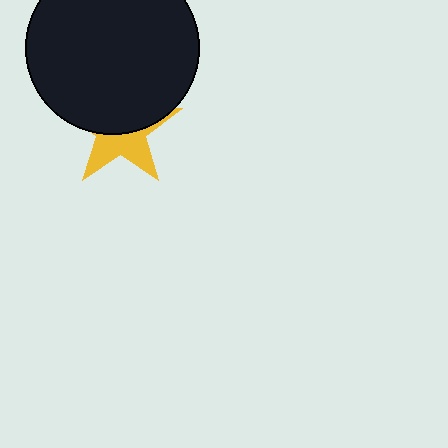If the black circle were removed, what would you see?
You would see the complete yellow star.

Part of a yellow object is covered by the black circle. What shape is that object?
It is a star.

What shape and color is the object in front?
The object in front is a black circle.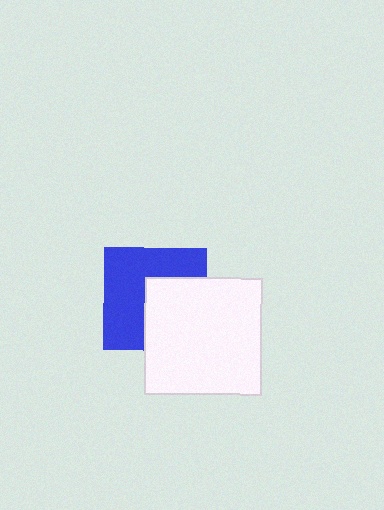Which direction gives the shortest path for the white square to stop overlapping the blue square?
Moving toward the lower-right gives the shortest separation.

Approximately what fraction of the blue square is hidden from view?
Roughly 42% of the blue square is hidden behind the white square.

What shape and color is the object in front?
The object in front is a white square.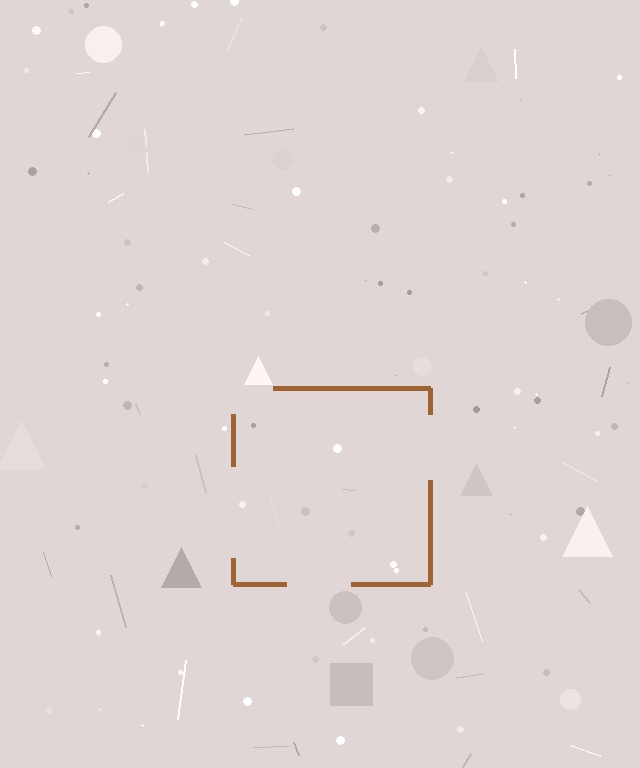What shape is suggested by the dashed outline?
The dashed outline suggests a square.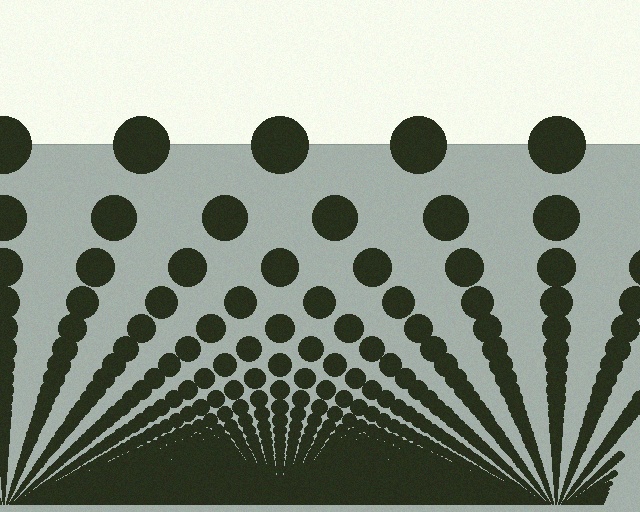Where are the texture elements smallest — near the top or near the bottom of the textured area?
Near the bottom.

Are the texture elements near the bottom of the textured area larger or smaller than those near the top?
Smaller. The gradient is inverted — elements near the bottom are smaller and denser.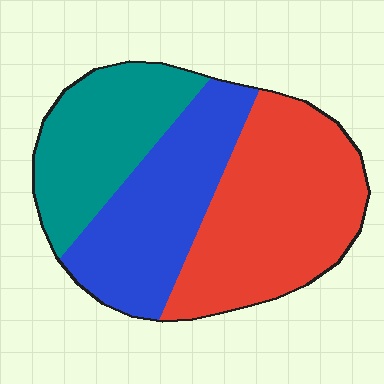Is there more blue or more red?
Red.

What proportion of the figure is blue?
Blue takes up about one third (1/3) of the figure.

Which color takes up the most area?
Red, at roughly 40%.